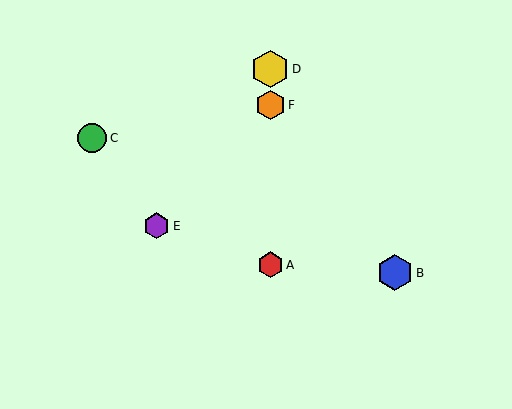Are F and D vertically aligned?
Yes, both are at x≈270.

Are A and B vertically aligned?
No, A is at x≈270 and B is at x≈395.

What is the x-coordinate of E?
Object E is at x≈157.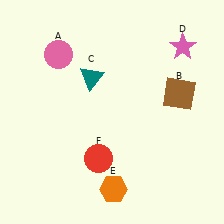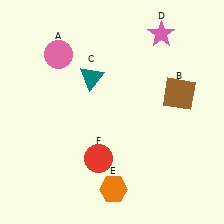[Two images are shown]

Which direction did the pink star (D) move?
The pink star (D) moved left.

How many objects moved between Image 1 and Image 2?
1 object moved between the two images.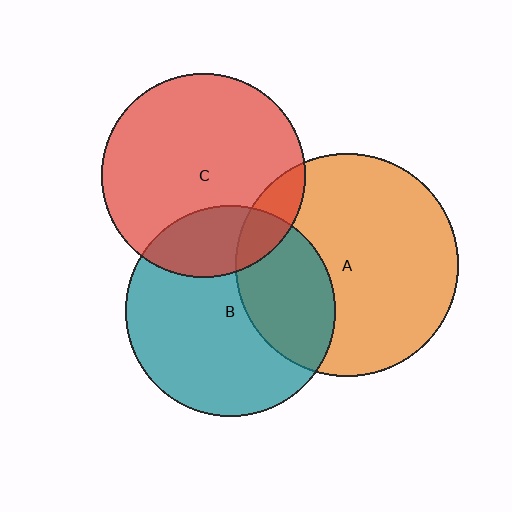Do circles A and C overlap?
Yes.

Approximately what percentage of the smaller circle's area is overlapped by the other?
Approximately 10%.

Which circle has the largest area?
Circle A (orange).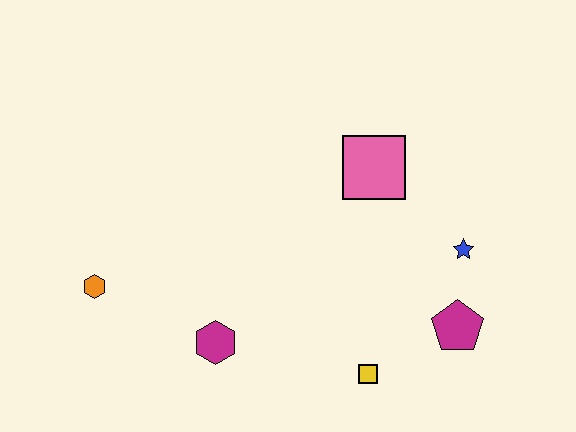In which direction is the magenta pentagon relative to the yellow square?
The magenta pentagon is to the right of the yellow square.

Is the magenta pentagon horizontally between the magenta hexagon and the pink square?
No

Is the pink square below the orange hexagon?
No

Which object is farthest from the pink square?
The orange hexagon is farthest from the pink square.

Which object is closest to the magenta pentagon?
The blue star is closest to the magenta pentagon.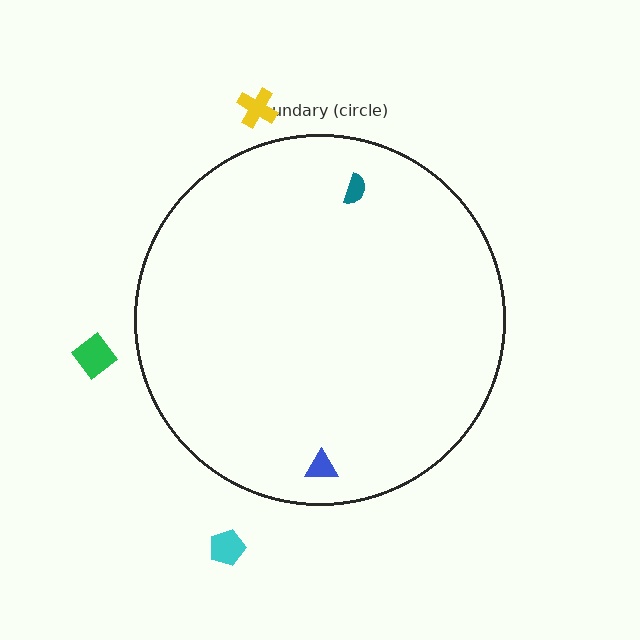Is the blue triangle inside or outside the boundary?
Inside.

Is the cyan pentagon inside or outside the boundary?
Outside.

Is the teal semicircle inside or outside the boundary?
Inside.